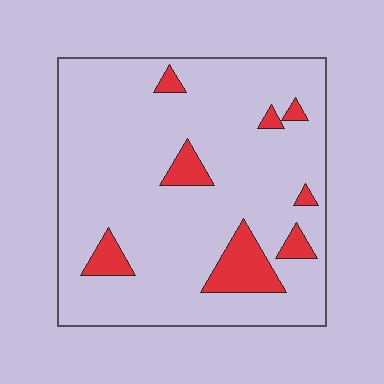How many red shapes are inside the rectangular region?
8.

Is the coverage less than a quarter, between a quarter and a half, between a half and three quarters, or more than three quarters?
Less than a quarter.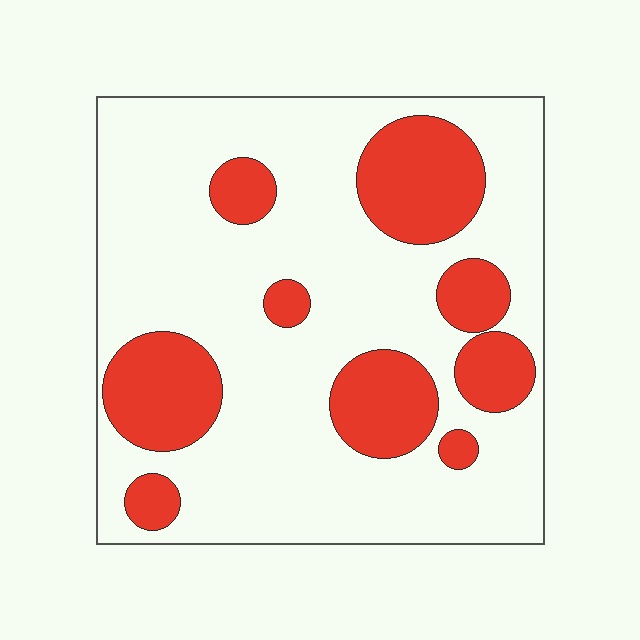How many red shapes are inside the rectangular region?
9.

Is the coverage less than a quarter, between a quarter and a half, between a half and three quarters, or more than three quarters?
Between a quarter and a half.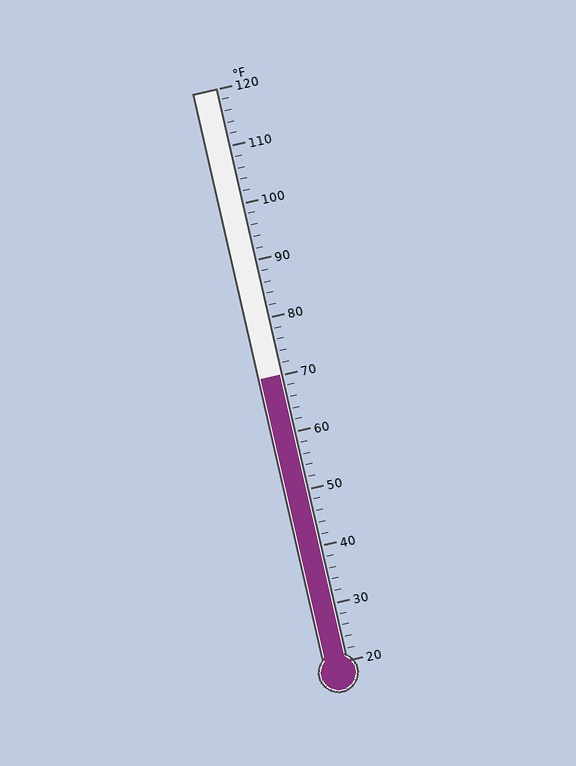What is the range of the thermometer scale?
The thermometer scale ranges from 20°F to 120°F.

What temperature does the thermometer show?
The thermometer shows approximately 70°F.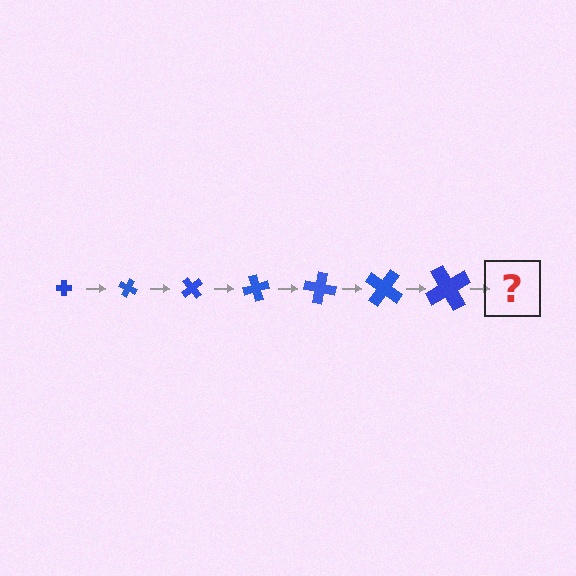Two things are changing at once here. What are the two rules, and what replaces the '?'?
The two rules are that the cross grows larger each step and it rotates 25 degrees each step. The '?' should be a cross, larger than the previous one and rotated 175 degrees from the start.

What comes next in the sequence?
The next element should be a cross, larger than the previous one and rotated 175 degrees from the start.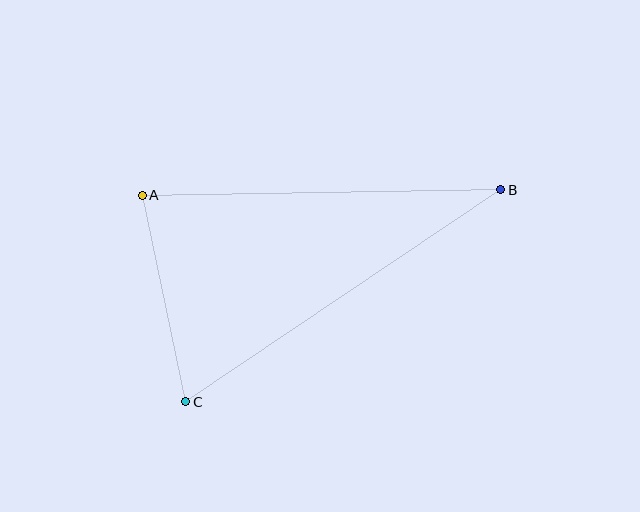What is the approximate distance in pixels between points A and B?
The distance between A and B is approximately 358 pixels.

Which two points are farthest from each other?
Points B and C are farthest from each other.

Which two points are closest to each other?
Points A and C are closest to each other.